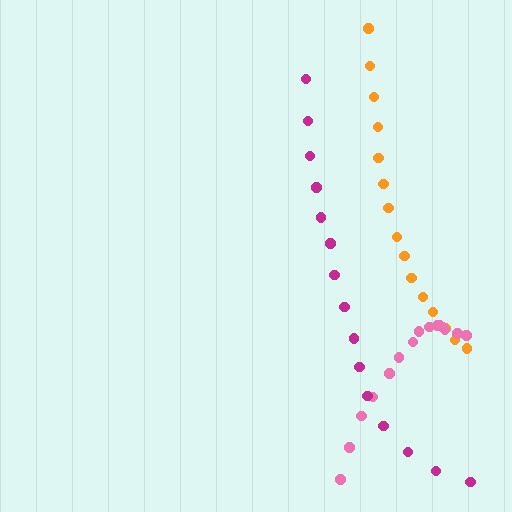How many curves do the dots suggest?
There are 3 distinct paths.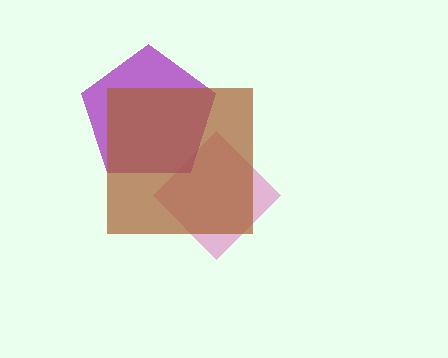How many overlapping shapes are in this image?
There are 3 overlapping shapes in the image.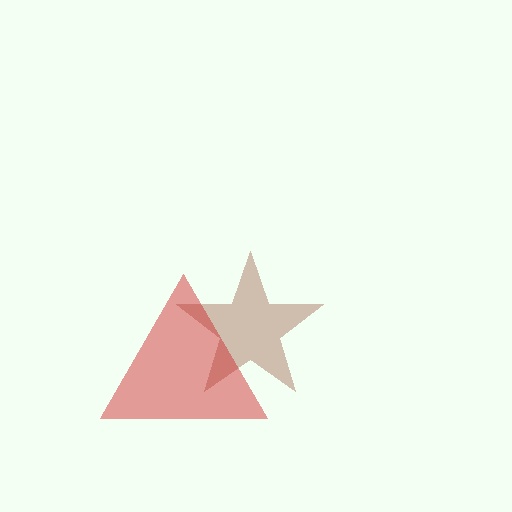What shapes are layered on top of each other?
The layered shapes are: a brown star, a red triangle.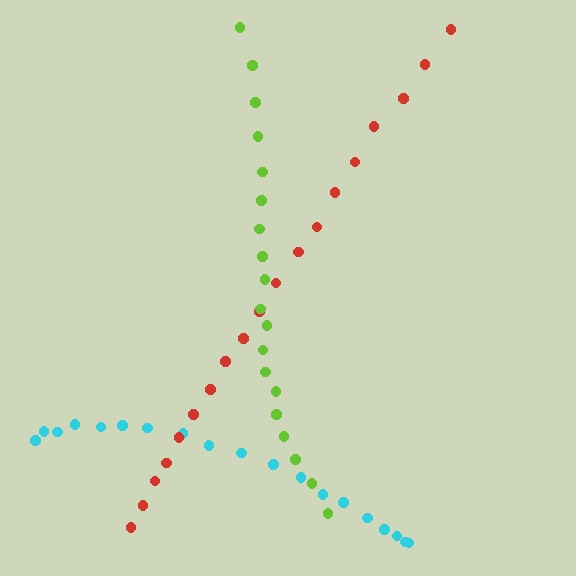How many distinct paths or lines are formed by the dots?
There are 3 distinct paths.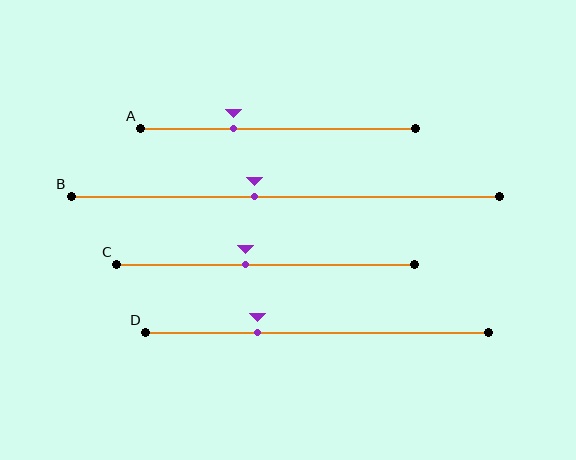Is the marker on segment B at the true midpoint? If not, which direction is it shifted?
No, the marker on segment B is shifted to the left by about 7% of the segment length.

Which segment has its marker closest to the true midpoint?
Segment C has its marker closest to the true midpoint.